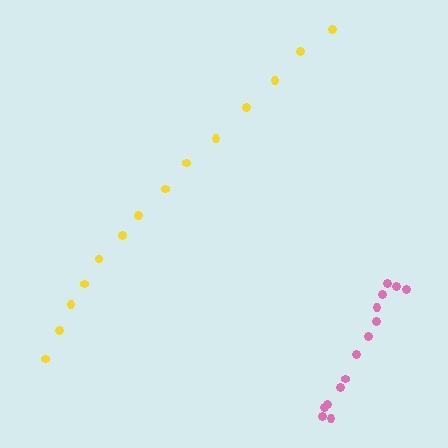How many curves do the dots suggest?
There are 2 distinct paths.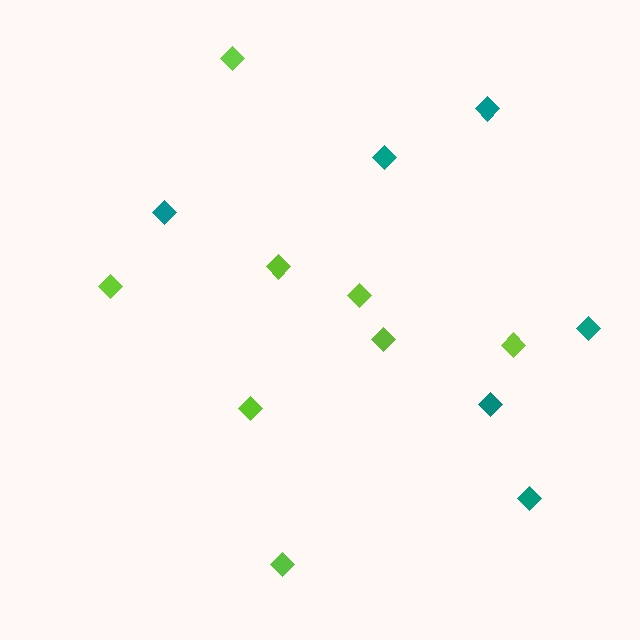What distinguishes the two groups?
There are 2 groups: one group of teal diamonds (6) and one group of lime diamonds (8).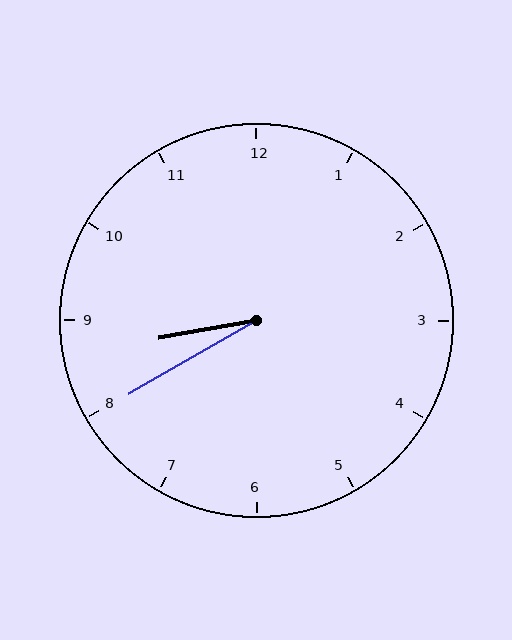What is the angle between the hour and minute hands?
Approximately 20 degrees.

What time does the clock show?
8:40.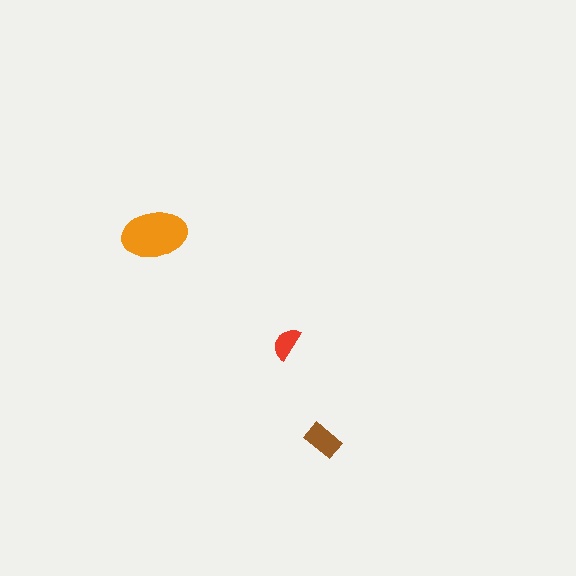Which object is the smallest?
The red semicircle.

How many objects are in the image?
There are 3 objects in the image.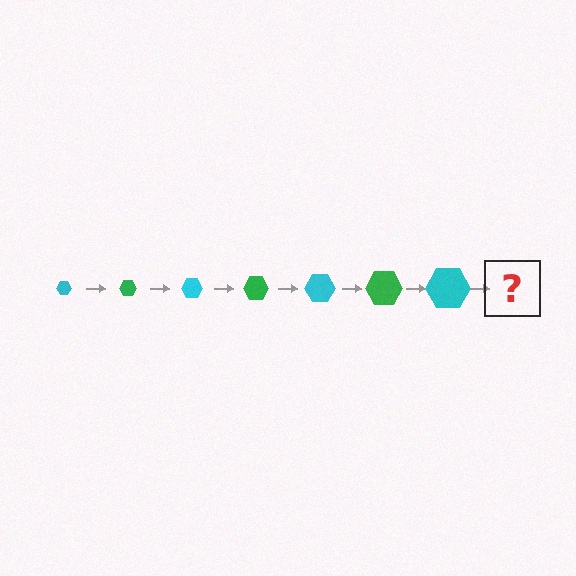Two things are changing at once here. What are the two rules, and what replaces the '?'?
The two rules are that the hexagon grows larger each step and the color cycles through cyan and green. The '?' should be a green hexagon, larger than the previous one.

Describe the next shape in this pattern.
It should be a green hexagon, larger than the previous one.